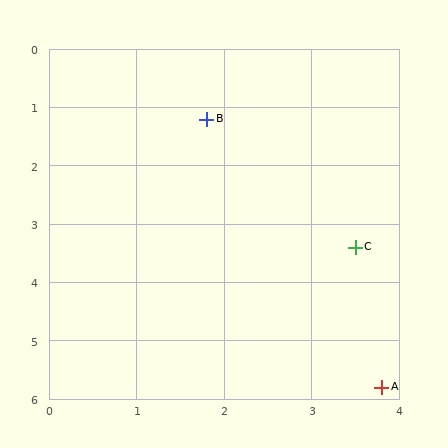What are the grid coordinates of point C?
Point C is at approximately (3.5, 3.4).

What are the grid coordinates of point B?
Point B is at approximately (1.8, 1.2).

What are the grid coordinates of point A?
Point A is at approximately (3.8, 5.8).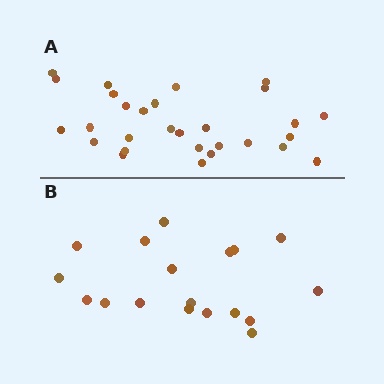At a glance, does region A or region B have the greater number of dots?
Region A (the top region) has more dots.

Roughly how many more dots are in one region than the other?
Region A has roughly 12 or so more dots than region B.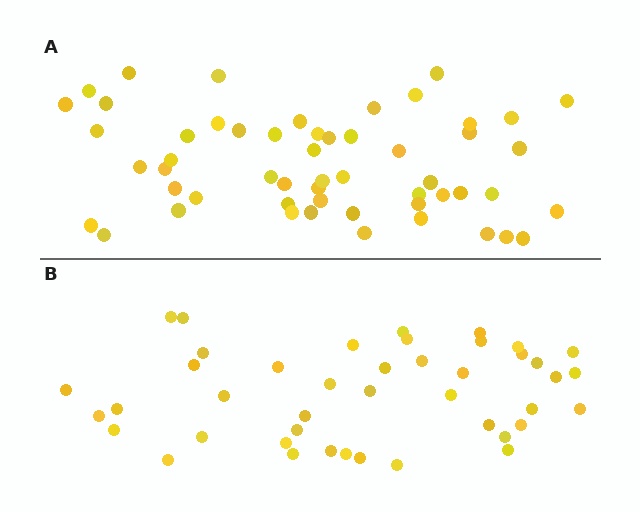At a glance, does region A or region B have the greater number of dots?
Region A (the top region) has more dots.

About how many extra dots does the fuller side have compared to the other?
Region A has roughly 12 or so more dots than region B.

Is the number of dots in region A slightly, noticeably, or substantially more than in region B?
Region A has noticeably more, but not dramatically so. The ratio is roughly 1.3 to 1.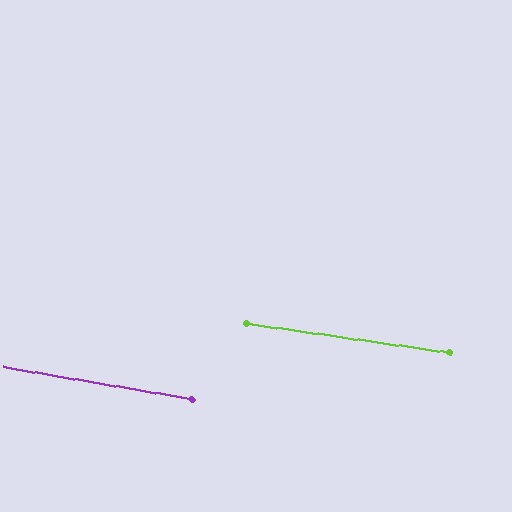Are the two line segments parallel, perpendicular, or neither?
Parallel — their directions differ by only 1.7°.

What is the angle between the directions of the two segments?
Approximately 2 degrees.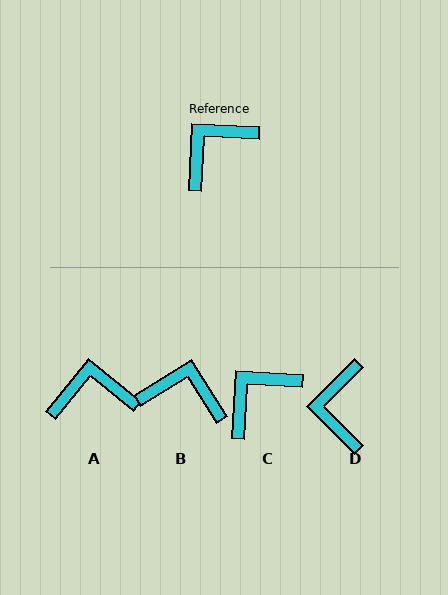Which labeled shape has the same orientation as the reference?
C.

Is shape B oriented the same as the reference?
No, it is off by about 55 degrees.